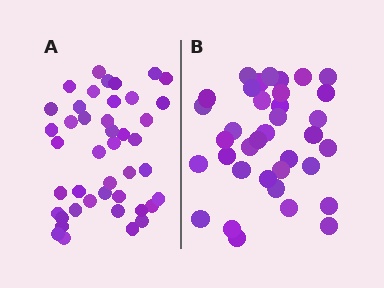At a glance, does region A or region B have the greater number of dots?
Region A (the left region) has more dots.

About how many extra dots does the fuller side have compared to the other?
Region A has roughly 8 or so more dots than region B.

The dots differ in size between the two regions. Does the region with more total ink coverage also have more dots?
No. Region B has more total ink coverage because its dots are larger, but region A actually contains more individual dots. Total area can be misleading — the number of items is what matters here.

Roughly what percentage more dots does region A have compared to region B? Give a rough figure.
About 20% more.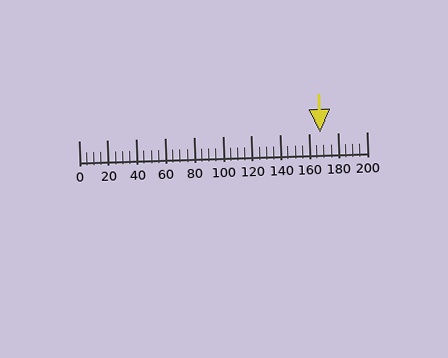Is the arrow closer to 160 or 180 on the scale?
The arrow is closer to 160.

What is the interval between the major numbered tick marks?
The major tick marks are spaced 20 units apart.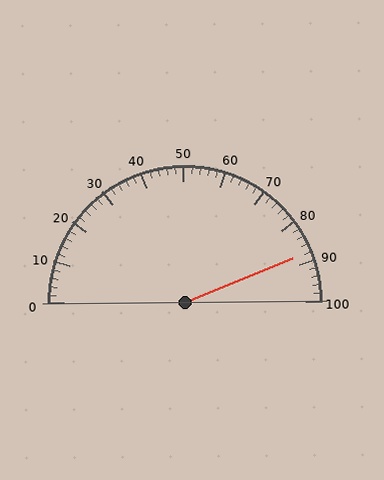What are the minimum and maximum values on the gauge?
The gauge ranges from 0 to 100.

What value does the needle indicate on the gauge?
The needle indicates approximately 88.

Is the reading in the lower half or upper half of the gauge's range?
The reading is in the upper half of the range (0 to 100).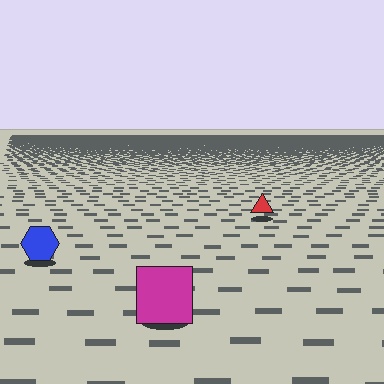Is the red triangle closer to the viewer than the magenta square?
No. The magenta square is closer — you can tell from the texture gradient: the ground texture is coarser near it.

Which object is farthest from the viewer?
The red triangle is farthest from the viewer. It appears smaller and the ground texture around it is denser.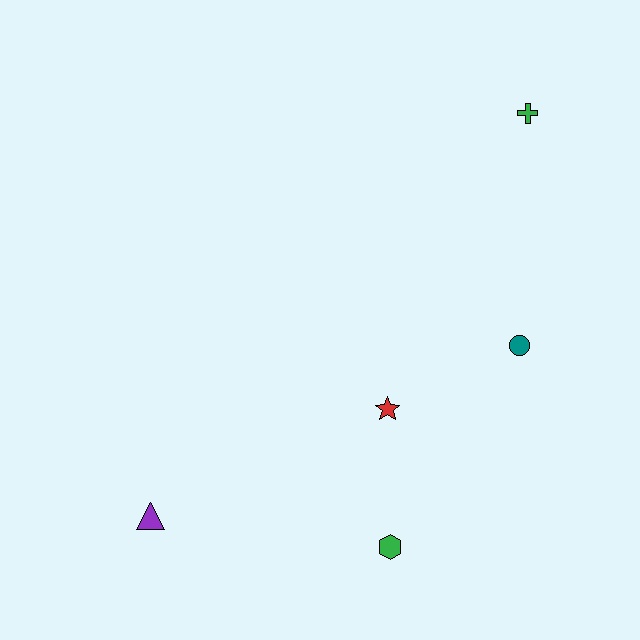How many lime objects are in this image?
There are no lime objects.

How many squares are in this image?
There are no squares.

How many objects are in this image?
There are 5 objects.